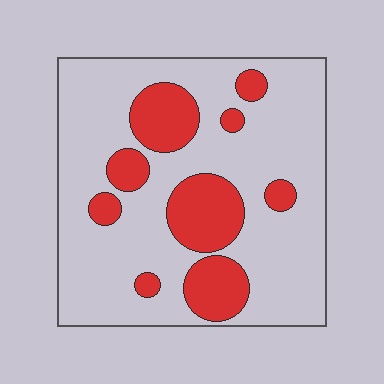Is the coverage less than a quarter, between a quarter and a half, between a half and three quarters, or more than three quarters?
Less than a quarter.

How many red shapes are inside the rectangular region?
9.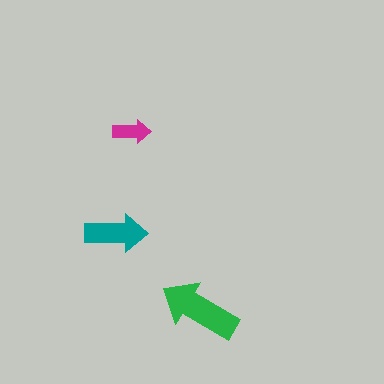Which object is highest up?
The magenta arrow is topmost.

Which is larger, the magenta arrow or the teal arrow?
The teal one.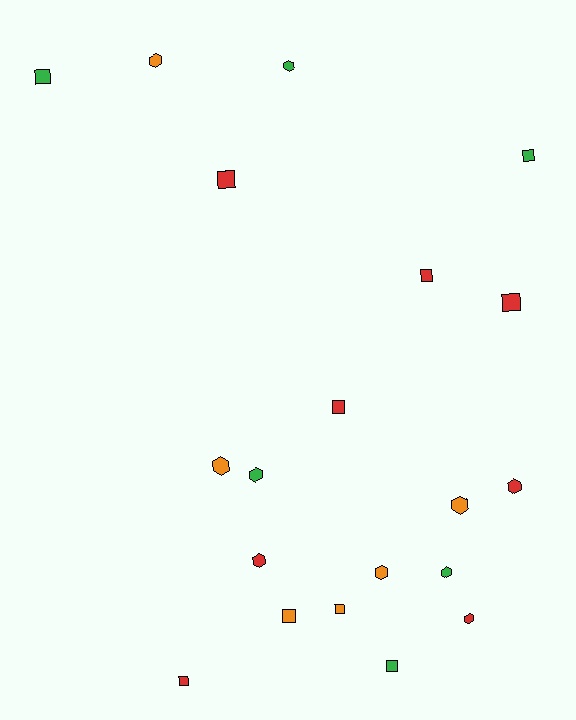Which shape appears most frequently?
Square, with 10 objects.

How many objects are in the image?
There are 20 objects.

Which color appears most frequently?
Red, with 8 objects.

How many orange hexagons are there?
There are 4 orange hexagons.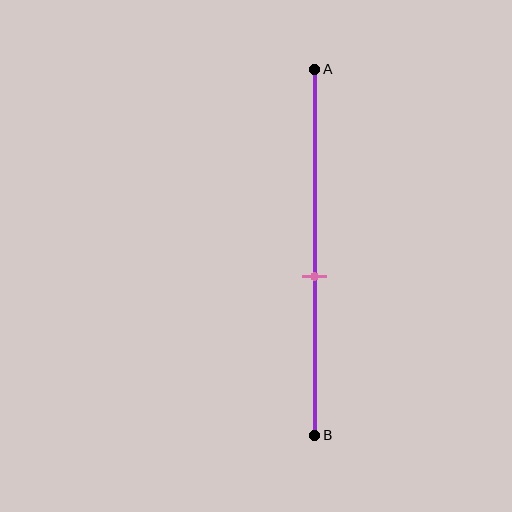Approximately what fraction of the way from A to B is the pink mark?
The pink mark is approximately 55% of the way from A to B.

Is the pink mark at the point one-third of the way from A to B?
No, the mark is at about 55% from A, not at the 33% one-third point.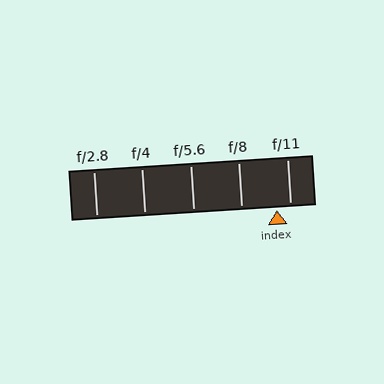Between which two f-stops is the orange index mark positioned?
The index mark is between f/8 and f/11.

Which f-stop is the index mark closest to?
The index mark is closest to f/11.